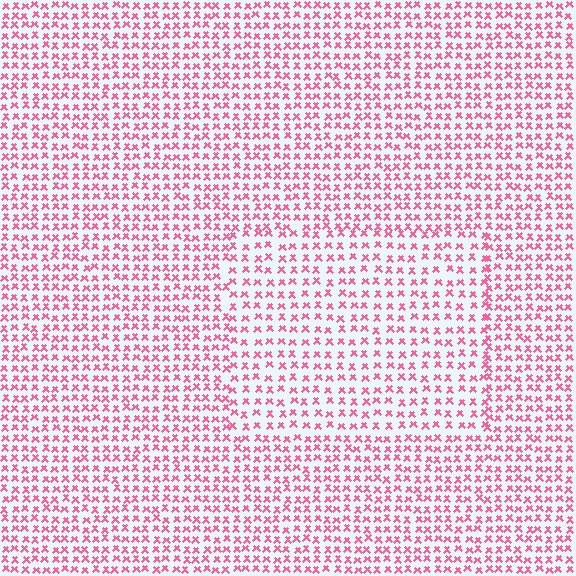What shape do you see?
I see a rectangle.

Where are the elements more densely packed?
The elements are more densely packed outside the rectangle boundary.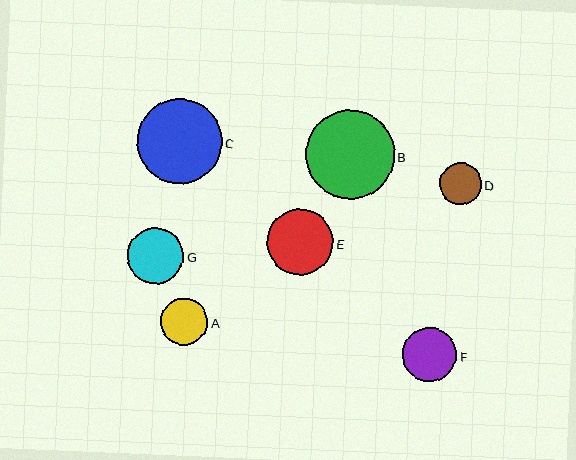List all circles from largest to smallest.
From largest to smallest: B, C, E, G, F, A, D.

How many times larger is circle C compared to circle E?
Circle C is approximately 1.3 times the size of circle E.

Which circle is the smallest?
Circle D is the smallest with a size of approximately 42 pixels.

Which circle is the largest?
Circle B is the largest with a size of approximately 89 pixels.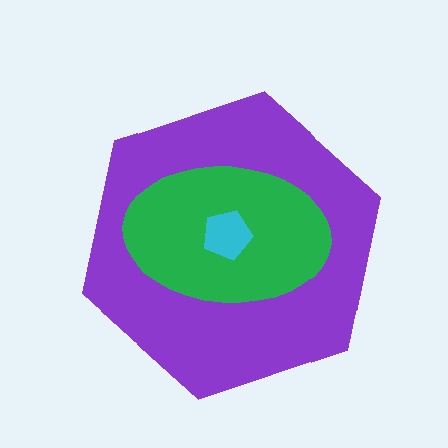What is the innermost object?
The cyan pentagon.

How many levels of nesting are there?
3.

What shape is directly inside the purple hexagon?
The green ellipse.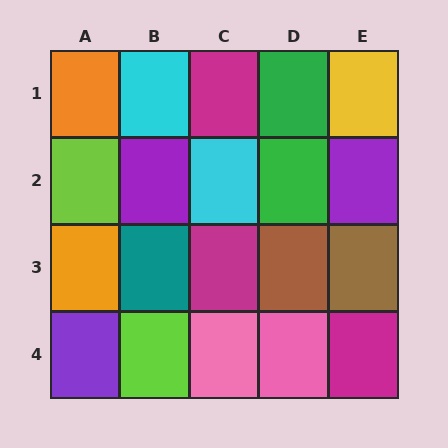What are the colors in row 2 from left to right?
Lime, purple, cyan, green, purple.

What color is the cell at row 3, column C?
Magenta.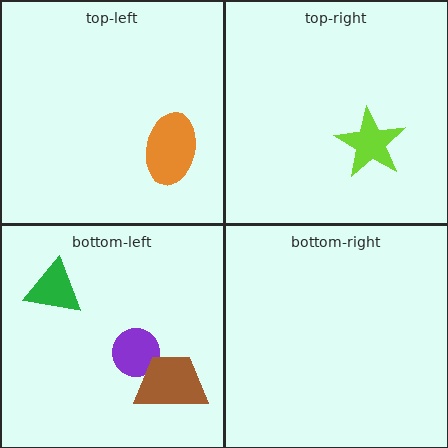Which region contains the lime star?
The top-right region.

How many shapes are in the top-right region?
1.